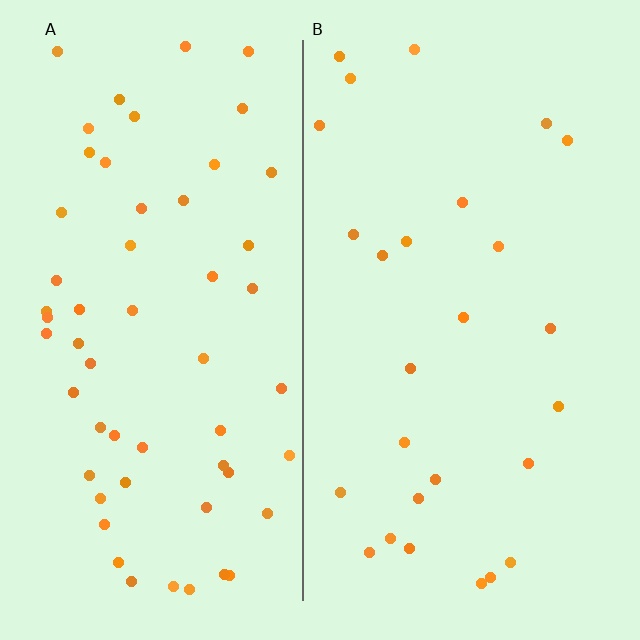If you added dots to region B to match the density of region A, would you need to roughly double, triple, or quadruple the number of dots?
Approximately double.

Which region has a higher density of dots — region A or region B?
A (the left).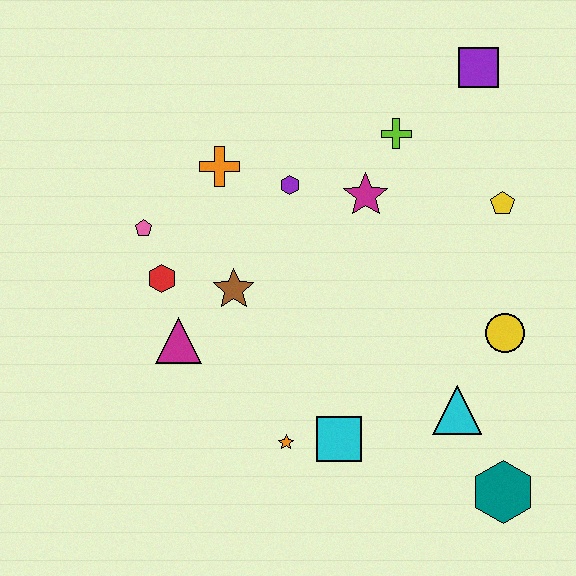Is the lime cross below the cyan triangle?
No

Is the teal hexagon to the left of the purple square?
No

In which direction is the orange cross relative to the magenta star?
The orange cross is to the left of the magenta star.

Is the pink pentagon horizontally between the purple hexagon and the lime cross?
No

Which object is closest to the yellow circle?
The cyan triangle is closest to the yellow circle.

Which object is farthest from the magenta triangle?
The purple square is farthest from the magenta triangle.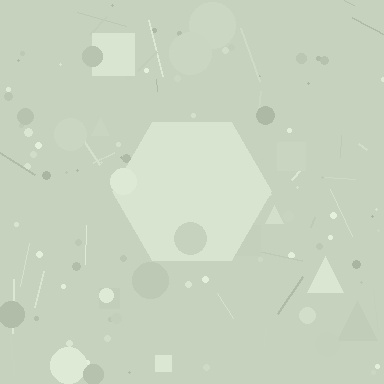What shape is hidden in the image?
A hexagon is hidden in the image.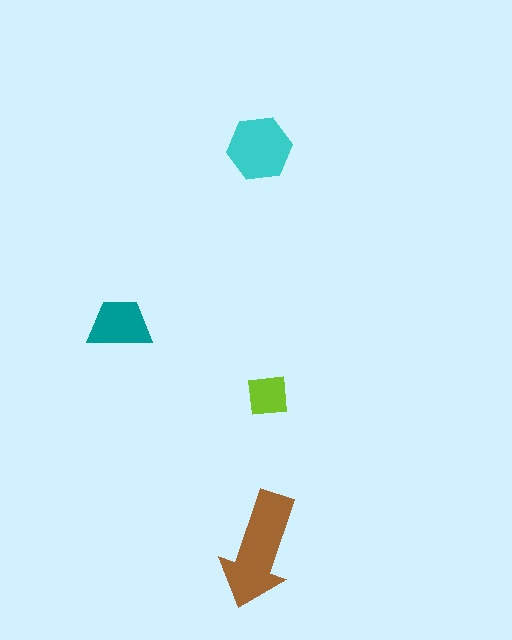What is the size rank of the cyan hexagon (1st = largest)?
2nd.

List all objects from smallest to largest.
The lime square, the teal trapezoid, the cyan hexagon, the brown arrow.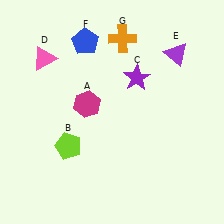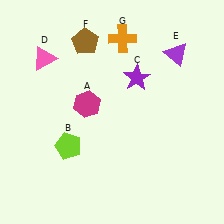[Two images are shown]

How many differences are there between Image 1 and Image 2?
There is 1 difference between the two images.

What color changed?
The pentagon (F) changed from blue in Image 1 to brown in Image 2.